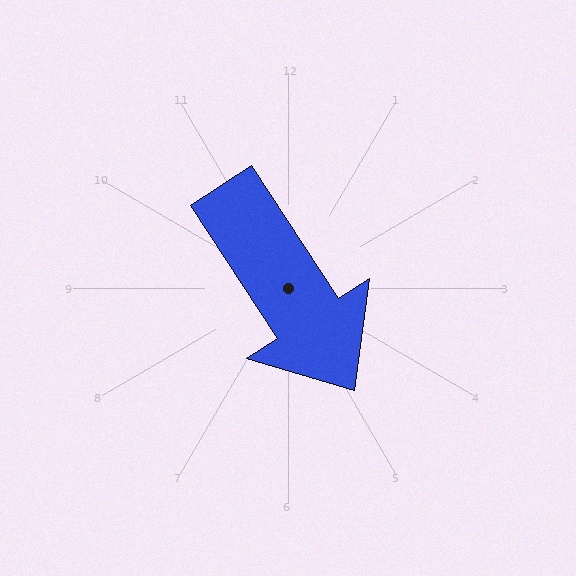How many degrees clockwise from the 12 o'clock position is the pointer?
Approximately 147 degrees.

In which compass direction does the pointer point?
Southeast.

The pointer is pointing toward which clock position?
Roughly 5 o'clock.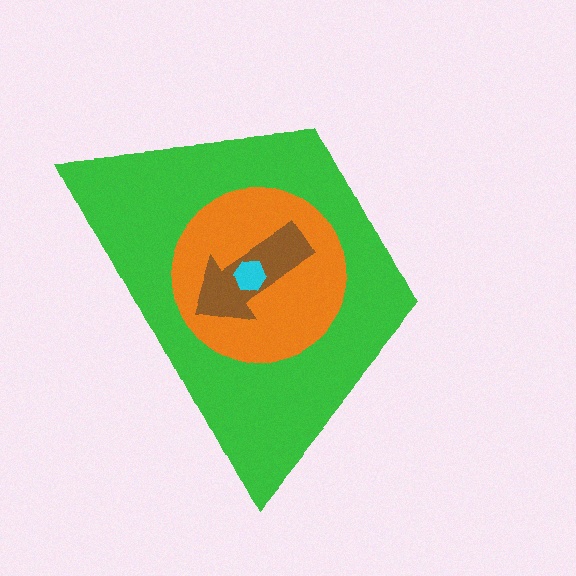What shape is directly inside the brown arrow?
The cyan hexagon.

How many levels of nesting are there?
4.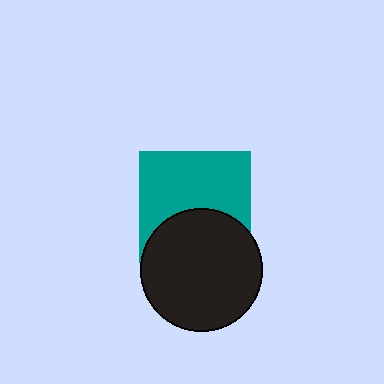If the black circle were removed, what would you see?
You would see the complete teal square.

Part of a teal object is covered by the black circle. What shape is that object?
It is a square.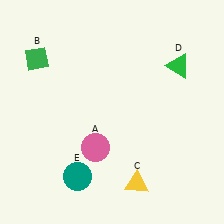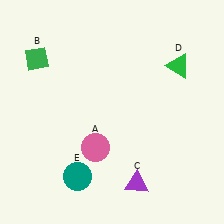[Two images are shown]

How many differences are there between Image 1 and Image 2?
There is 1 difference between the two images.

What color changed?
The triangle (C) changed from yellow in Image 1 to purple in Image 2.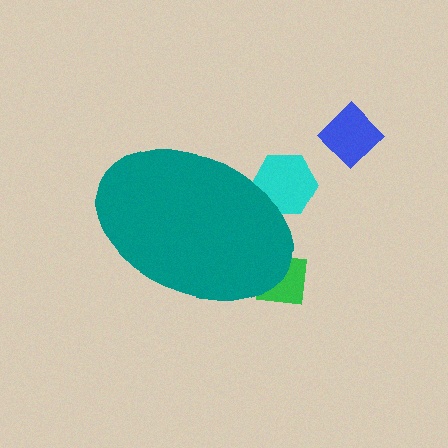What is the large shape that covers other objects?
A teal ellipse.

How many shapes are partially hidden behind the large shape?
2 shapes are partially hidden.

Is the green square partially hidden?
Yes, the green square is partially hidden behind the teal ellipse.